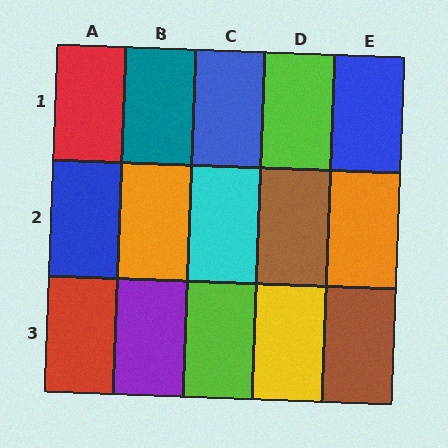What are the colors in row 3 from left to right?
Red, purple, lime, yellow, brown.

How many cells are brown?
2 cells are brown.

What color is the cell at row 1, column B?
Teal.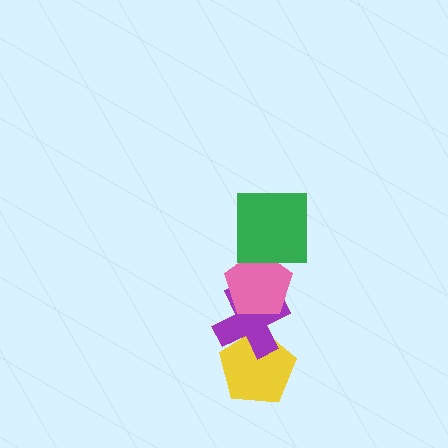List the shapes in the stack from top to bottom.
From top to bottom: the green square, the pink pentagon, the purple cross, the yellow pentagon.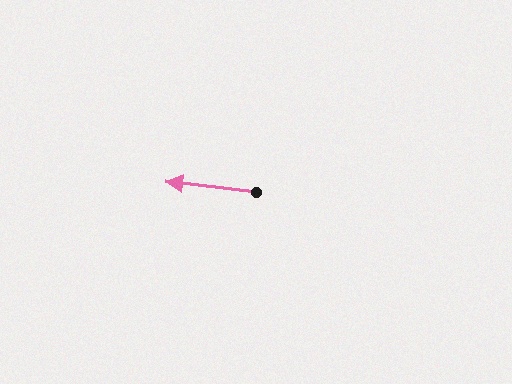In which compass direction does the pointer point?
West.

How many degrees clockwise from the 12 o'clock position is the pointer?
Approximately 276 degrees.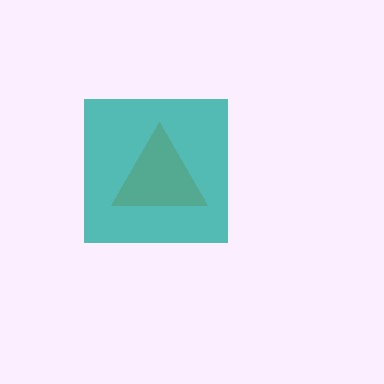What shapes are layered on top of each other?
The layered shapes are: an orange triangle, a teal square.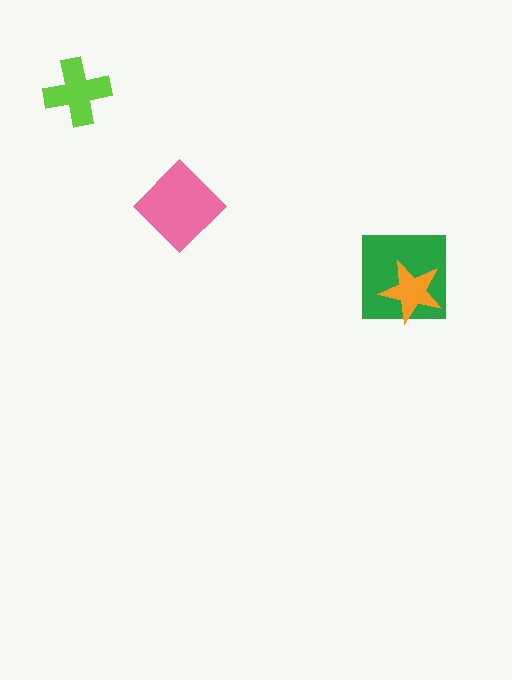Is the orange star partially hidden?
No, no other shape covers it.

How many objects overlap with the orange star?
1 object overlaps with the orange star.